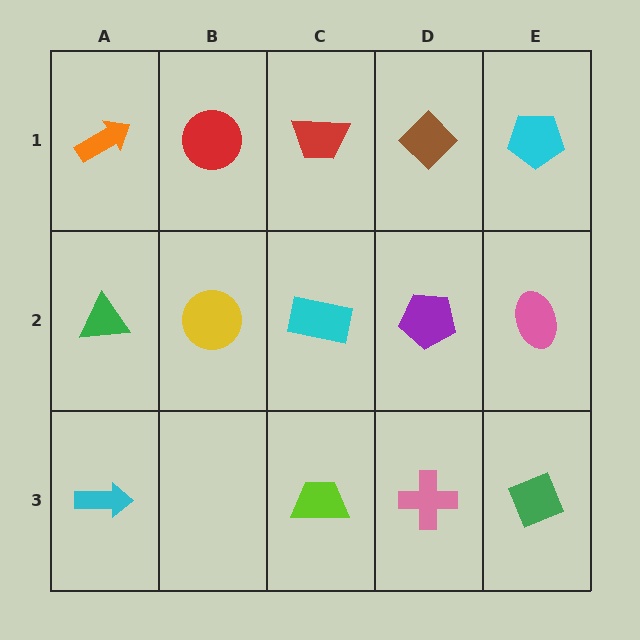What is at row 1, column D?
A brown diamond.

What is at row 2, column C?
A cyan rectangle.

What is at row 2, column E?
A pink ellipse.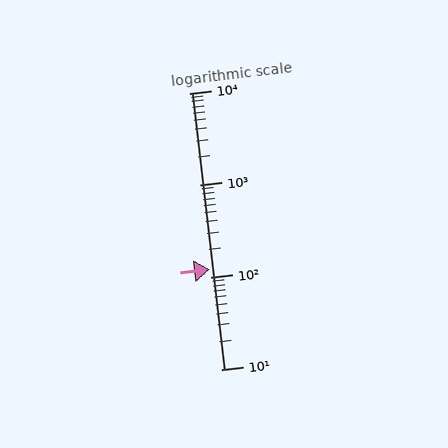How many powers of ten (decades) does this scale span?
The scale spans 3 decades, from 10 to 10000.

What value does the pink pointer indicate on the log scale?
The pointer indicates approximately 120.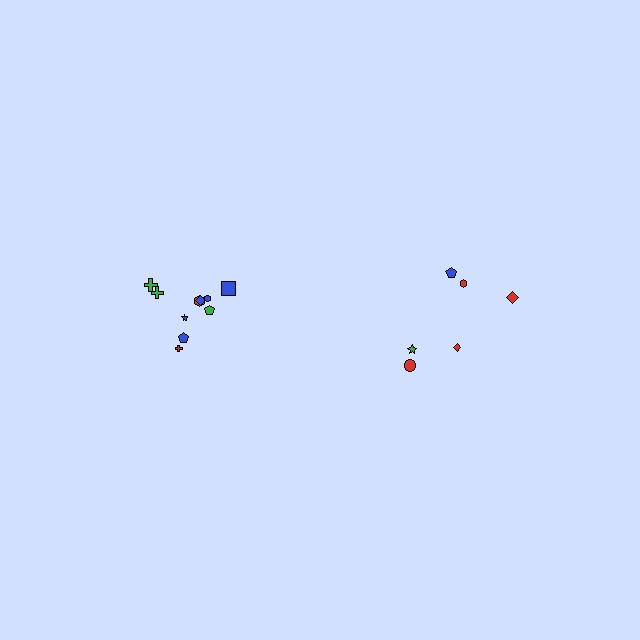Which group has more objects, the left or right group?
The left group.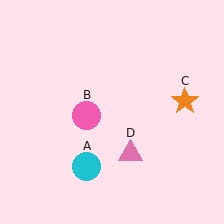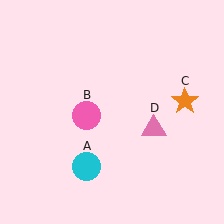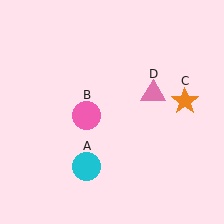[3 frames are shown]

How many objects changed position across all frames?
1 object changed position: pink triangle (object D).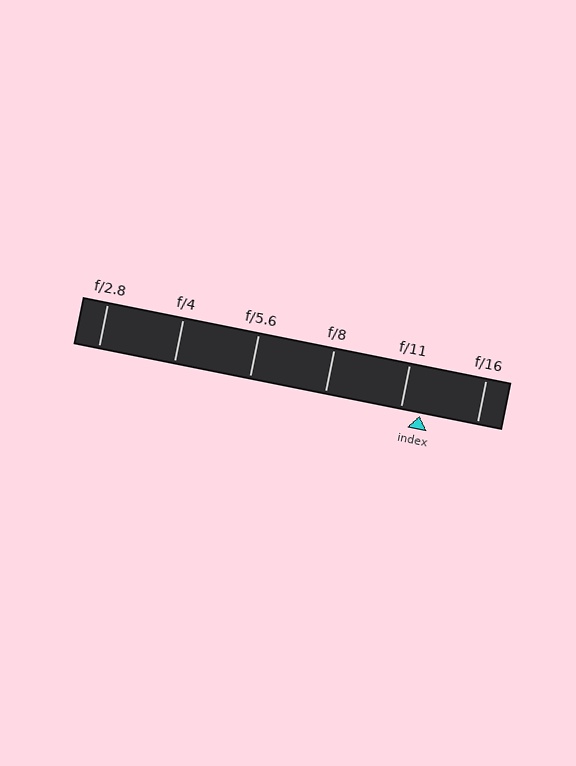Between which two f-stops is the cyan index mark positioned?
The index mark is between f/11 and f/16.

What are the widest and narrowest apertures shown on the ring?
The widest aperture shown is f/2.8 and the narrowest is f/16.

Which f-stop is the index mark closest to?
The index mark is closest to f/11.